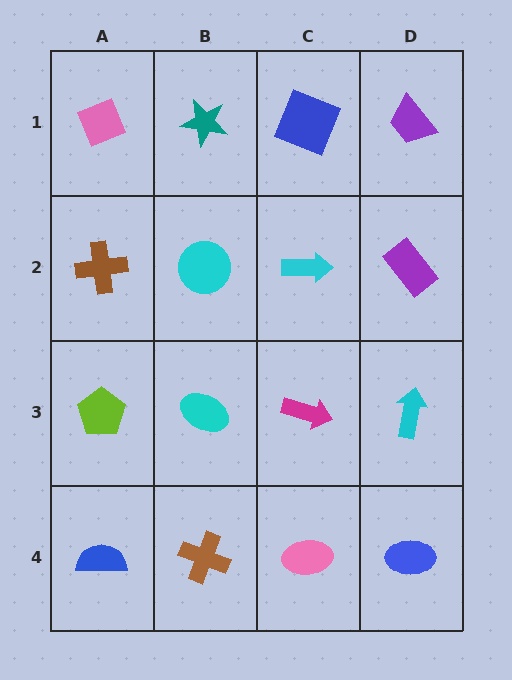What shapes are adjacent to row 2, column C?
A blue square (row 1, column C), a magenta arrow (row 3, column C), a cyan circle (row 2, column B), a purple rectangle (row 2, column D).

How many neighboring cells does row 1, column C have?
3.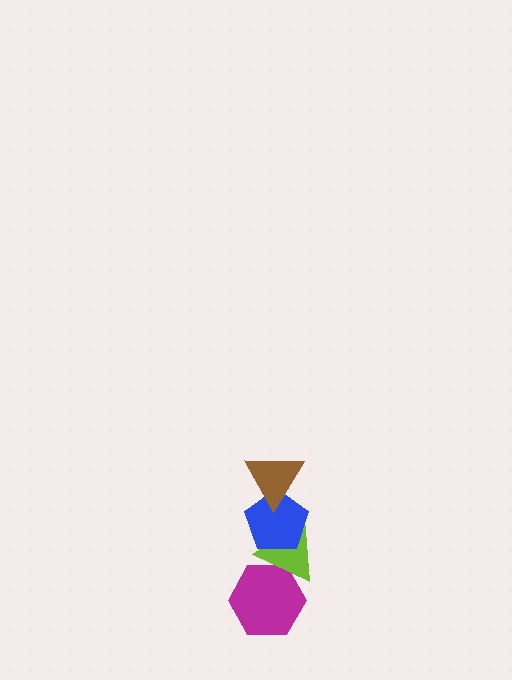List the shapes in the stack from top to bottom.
From top to bottom: the brown triangle, the blue pentagon, the lime triangle, the magenta hexagon.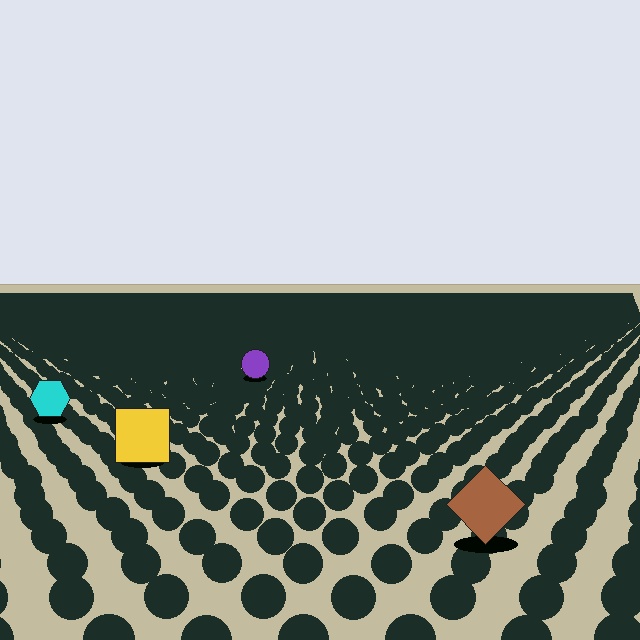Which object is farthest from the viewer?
The purple circle is farthest from the viewer. It appears smaller and the ground texture around it is denser.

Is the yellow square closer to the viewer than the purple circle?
Yes. The yellow square is closer — you can tell from the texture gradient: the ground texture is coarser near it.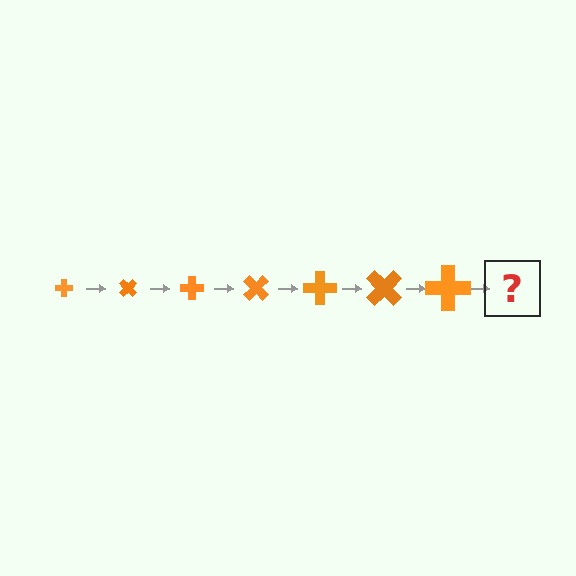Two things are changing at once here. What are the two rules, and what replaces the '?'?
The two rules are that the cross grows larger each step and it rotates 45 degrees each step. The '?' should be a cross, larger than the previous one and rotated 315 degrees from the start.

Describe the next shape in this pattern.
It should be a cross, larger than the previous one and rotated 315 degrees from the start.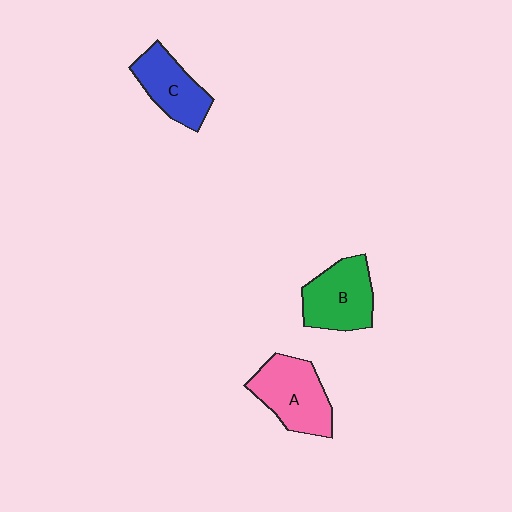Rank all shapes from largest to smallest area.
From largest to smallest: A (pink), B (green), C (blue).